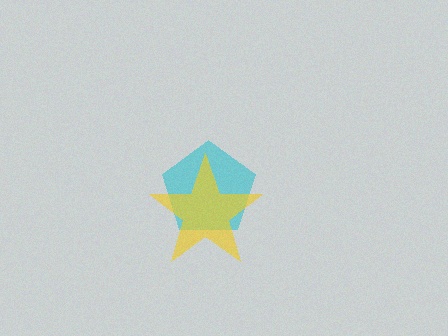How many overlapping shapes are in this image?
There are 2 overlapping shapes in the image.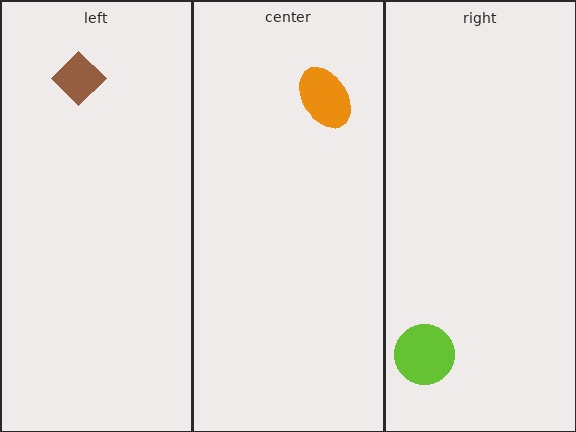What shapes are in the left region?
The brown diamond.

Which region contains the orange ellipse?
The center region.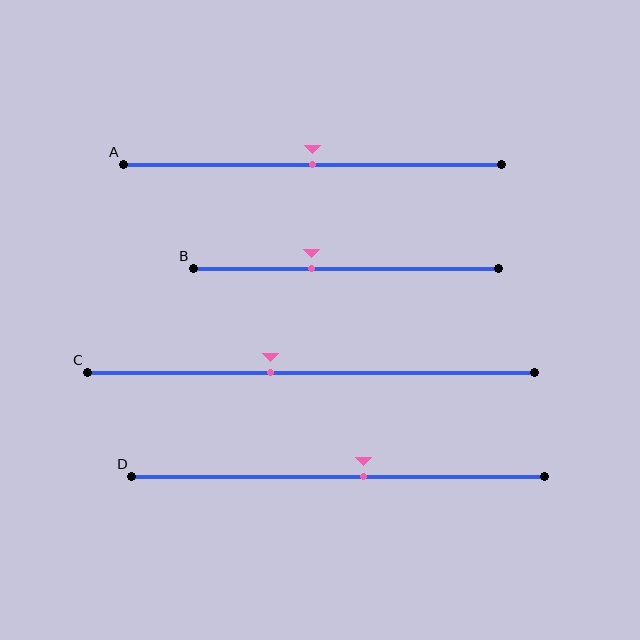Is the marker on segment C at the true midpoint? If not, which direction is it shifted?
No, the marker on segment C is shifted to the left by about 9% of the segment length.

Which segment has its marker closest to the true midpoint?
Segment A has its marker closest to the true midpoint.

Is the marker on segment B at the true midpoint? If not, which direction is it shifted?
No, the marker on segment B is shifted to the left by about 11% of the segment length.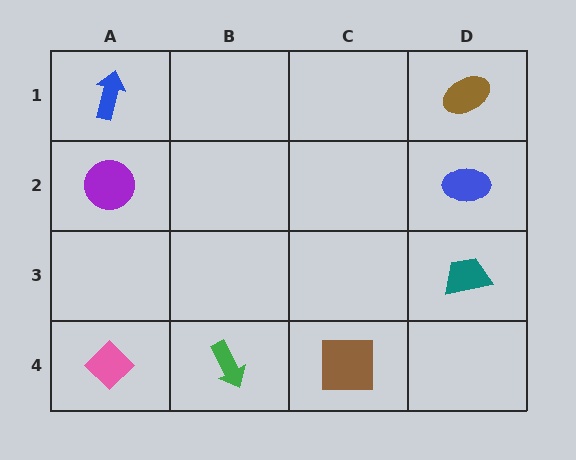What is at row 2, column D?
A blue ellipse.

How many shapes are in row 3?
1 shape.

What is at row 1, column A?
A blue arrow.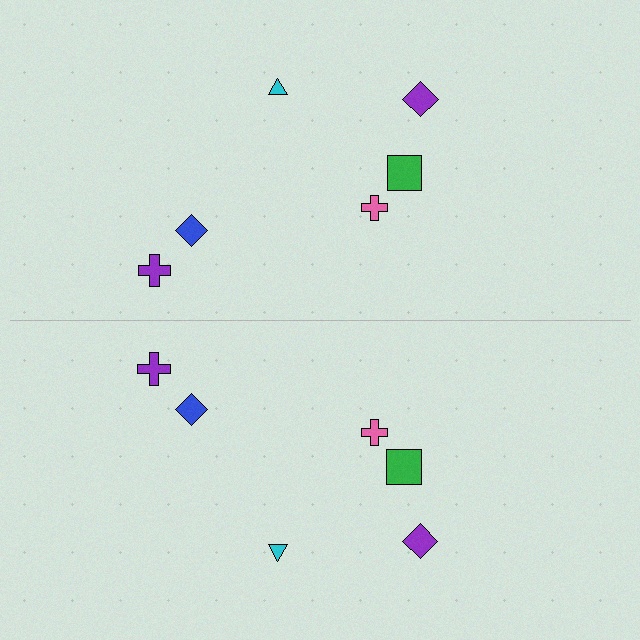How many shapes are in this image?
There are 12 shapes in this image.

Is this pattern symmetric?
Yes, this pattern has bilateral (reflection) symmetry.